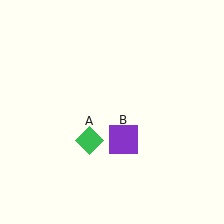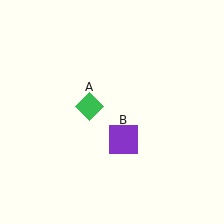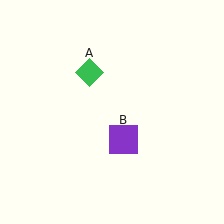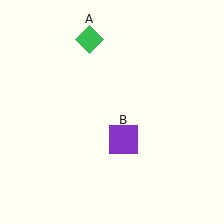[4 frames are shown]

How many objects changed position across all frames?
1 object changed position: green diamond (object A).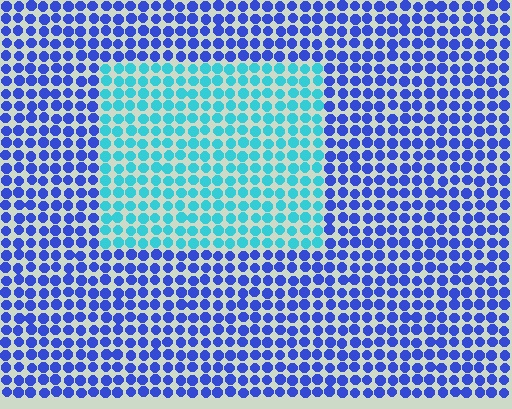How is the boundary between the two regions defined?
The boundary is defined purely by a slight shift in hue (about 49 degrees). Spacing, size, and orientation are identical on both sides.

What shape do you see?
I see a rectangle.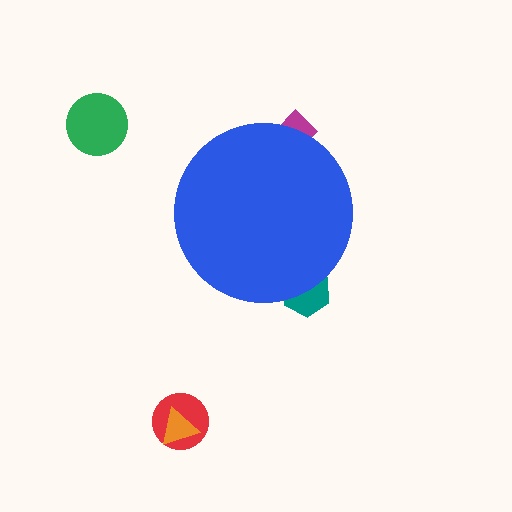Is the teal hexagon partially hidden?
Yes, the teal hexagon is partially hidden behind the blue circle.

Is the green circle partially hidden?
No, the green circle is fully visible.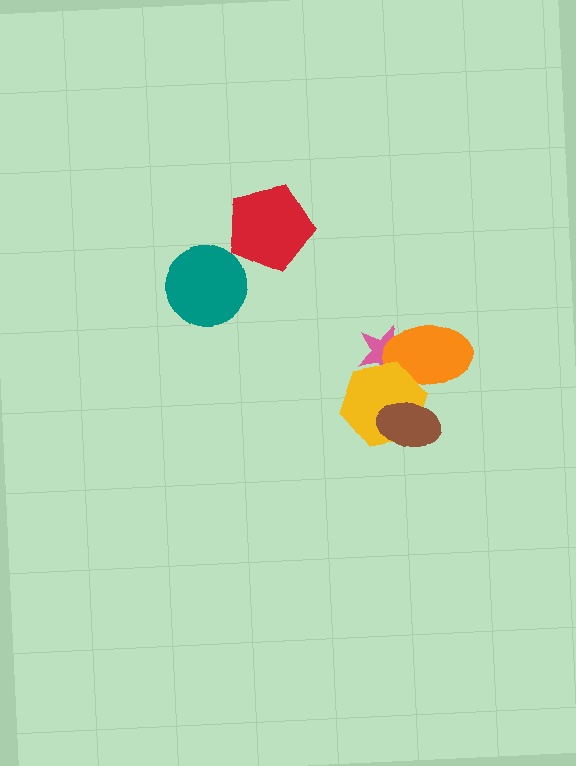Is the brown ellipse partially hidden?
No, no other shape covers it.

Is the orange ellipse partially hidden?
Yes, it is partially covered by another shape.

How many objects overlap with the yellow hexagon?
3 objects overlap with the yellow hexagon.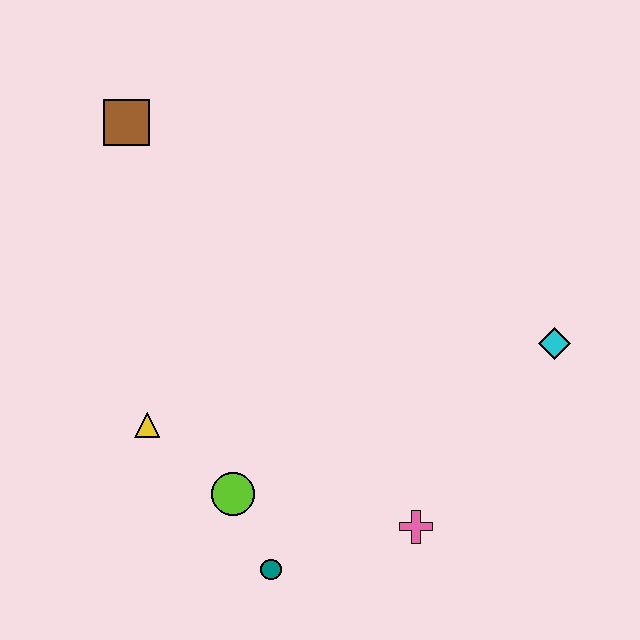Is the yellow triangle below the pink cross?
No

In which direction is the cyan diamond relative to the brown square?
The cyan diamond is to the right of the brown square.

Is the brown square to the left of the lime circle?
Yes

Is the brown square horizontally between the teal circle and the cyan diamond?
No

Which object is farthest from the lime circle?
The brown square is farthest from the lime circle.